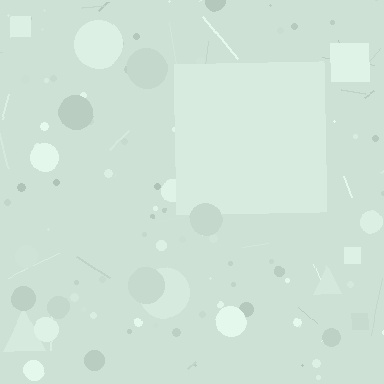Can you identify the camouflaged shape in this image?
The camouflaged shape is a square.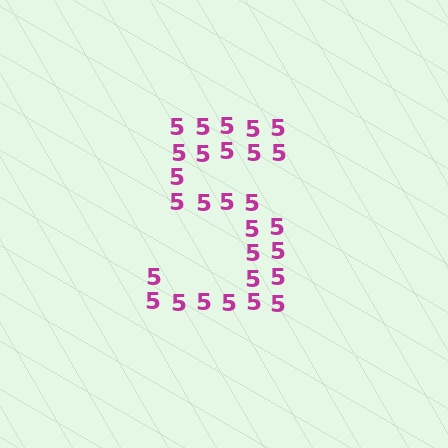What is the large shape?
The large shape is the digit 5.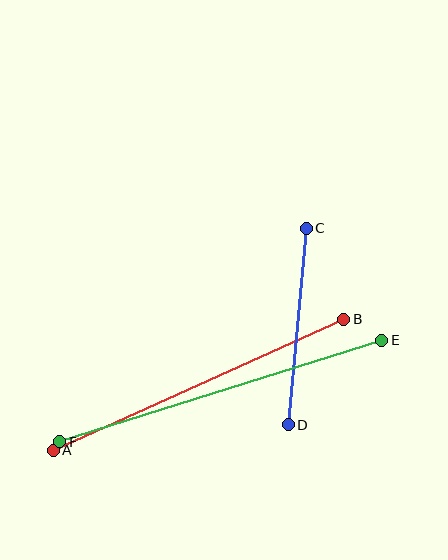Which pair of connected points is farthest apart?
Points E and F are farthest apart.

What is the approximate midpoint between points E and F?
The midpoint is at approximately (221, 391) pixels.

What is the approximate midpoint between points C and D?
The midpoint is at approximately (297, 326) pixels.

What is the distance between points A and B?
The distance is approximately 319 pixels.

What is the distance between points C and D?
The distance is approximately 197 pixels.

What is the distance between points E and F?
The distance is approximately 338 pixels.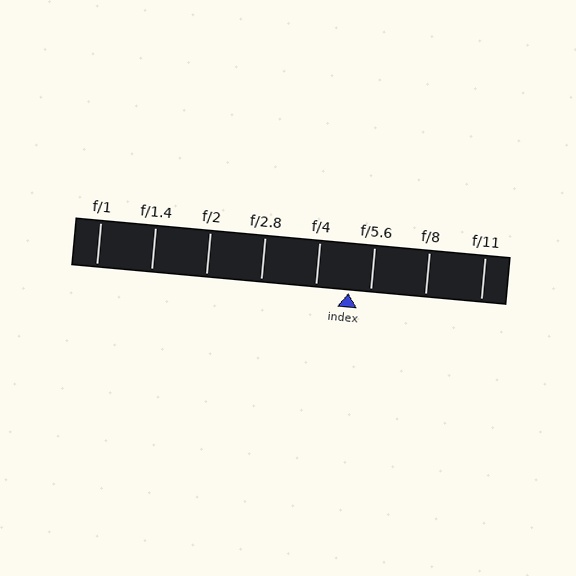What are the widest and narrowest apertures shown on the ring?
The widest aperture shown is f/1 and the narrowest is f/11.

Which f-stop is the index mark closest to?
The index mark is closest to f/5.6.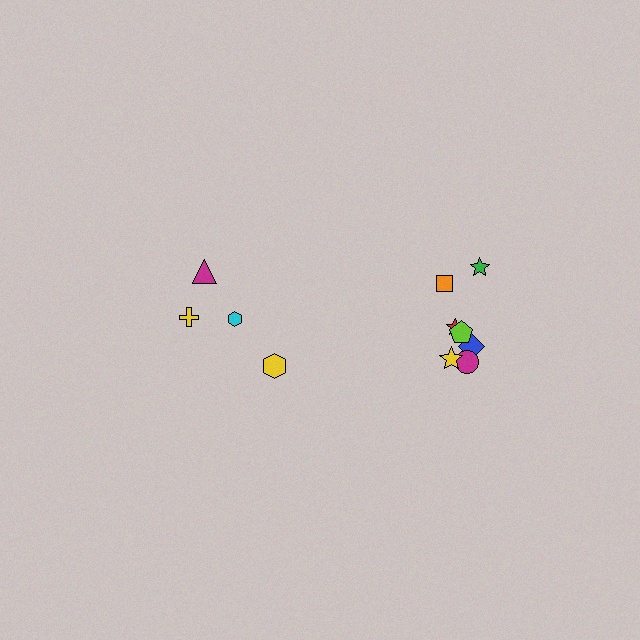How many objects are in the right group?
There are 7 objects.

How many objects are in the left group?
There are 4 objects.